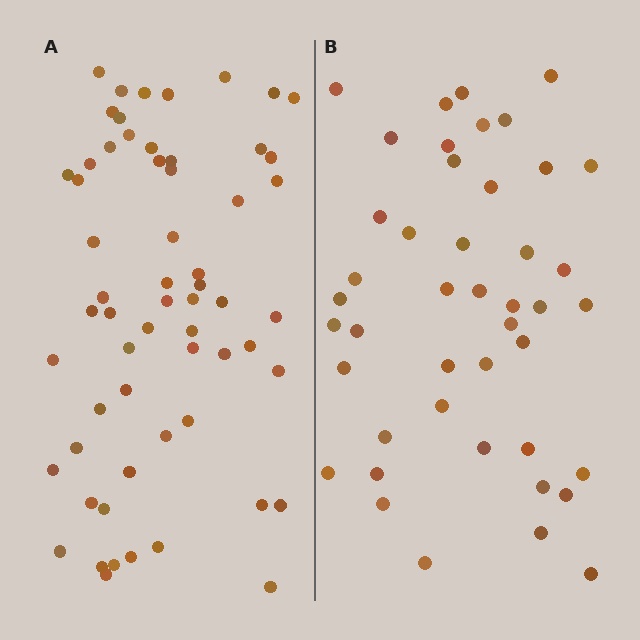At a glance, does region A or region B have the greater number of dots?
Region A (the left region) has more dots.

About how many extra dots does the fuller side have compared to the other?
Region A has approximately 15 more dots than region B.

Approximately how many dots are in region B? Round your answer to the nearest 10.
About 40 dots. (The exact count is 44, which rounds to 40.)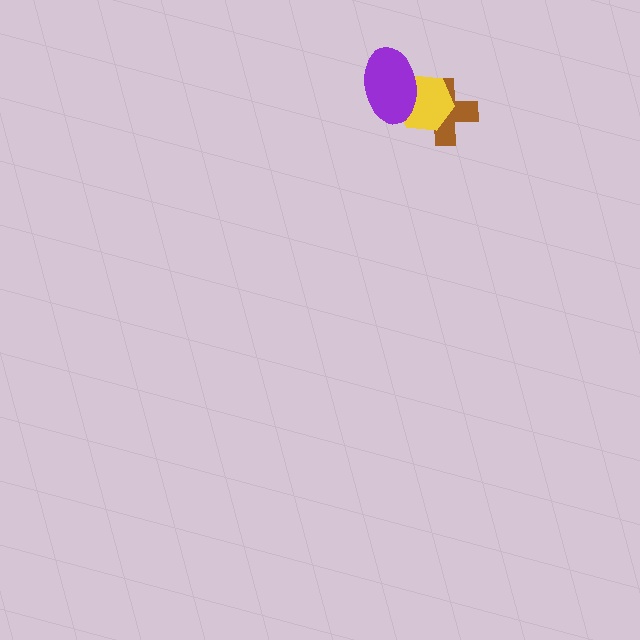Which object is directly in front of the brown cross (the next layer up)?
The yellow hexagon is directly in front of the brown cross.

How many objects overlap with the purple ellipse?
2 objects overlap with the purple ellipse.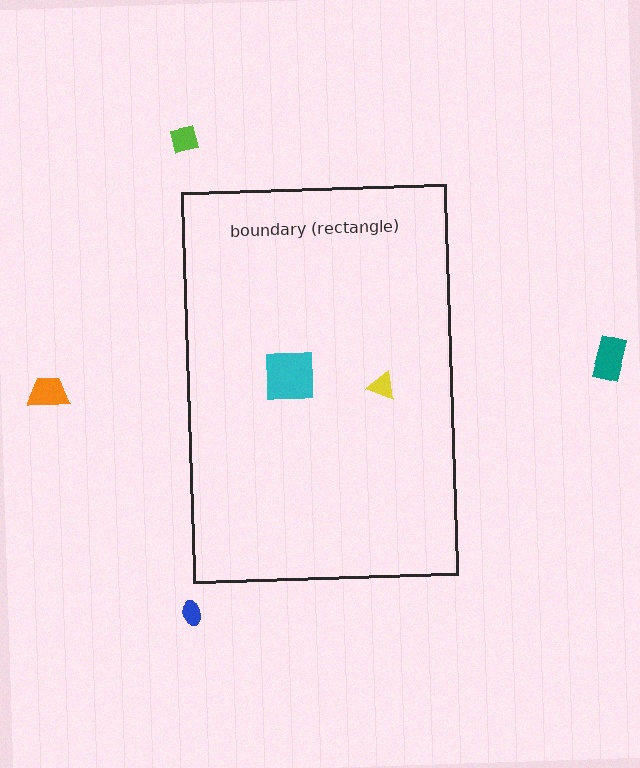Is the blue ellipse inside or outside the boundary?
Outside.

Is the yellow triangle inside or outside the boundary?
Inside.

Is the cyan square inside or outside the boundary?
Inside.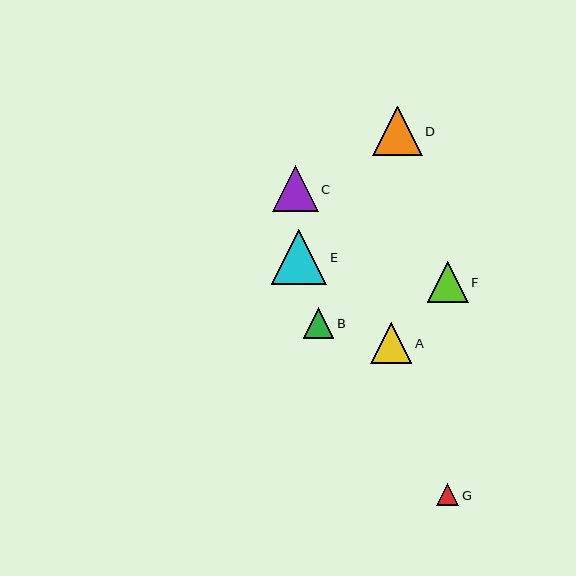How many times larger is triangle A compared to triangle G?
Triangle A is approximately 1.9 times the size of triangle G.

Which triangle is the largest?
Triangle E is the largest with a size of approximately 55 pixels.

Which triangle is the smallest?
Triangle G is the smallest with a size of approximately 22 pixels.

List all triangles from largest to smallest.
From largest to smallest: E, D, C, F, A, B, G.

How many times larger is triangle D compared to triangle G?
Triangle D is approximately 2.2 times the size of triangle G.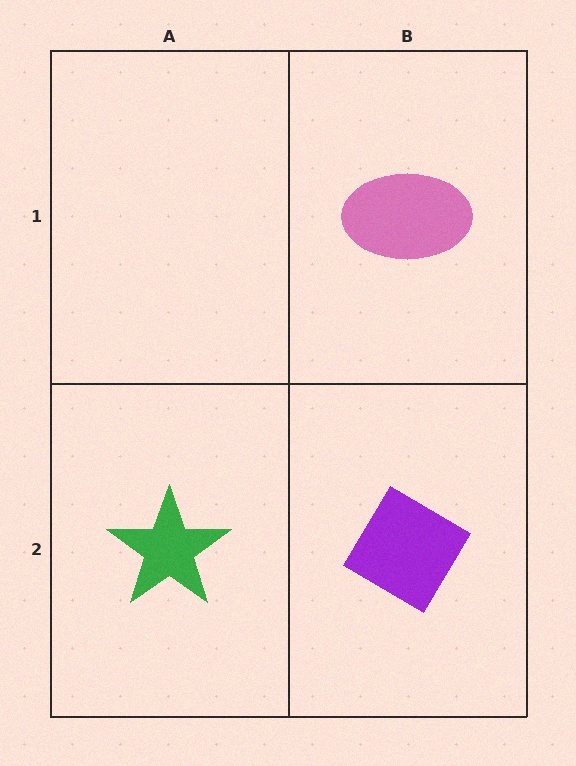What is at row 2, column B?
A purple diamond.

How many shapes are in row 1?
1 shape.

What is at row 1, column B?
A pink ellipse.